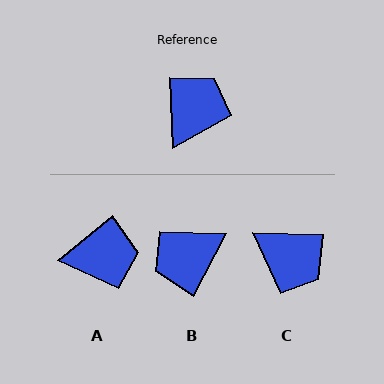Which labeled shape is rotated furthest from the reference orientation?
B, about 149 degrees away.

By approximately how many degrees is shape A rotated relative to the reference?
Approximately 54 degrees clockwise.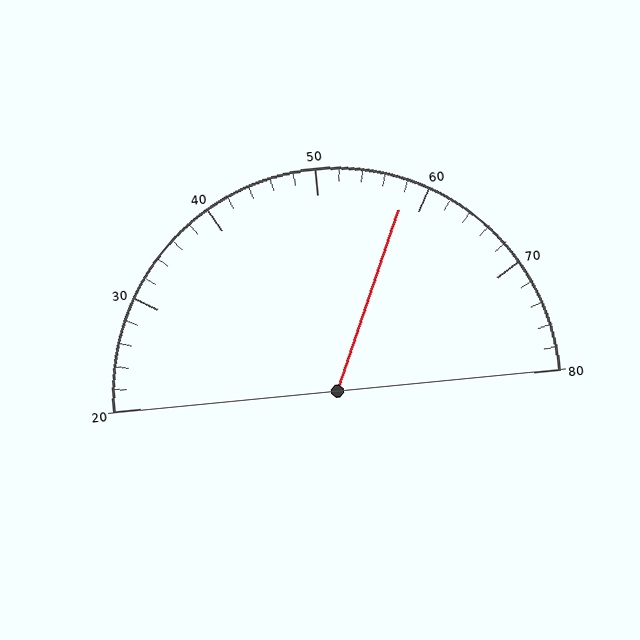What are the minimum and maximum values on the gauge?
The gauge ranges from 20 to 80.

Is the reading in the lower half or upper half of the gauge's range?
The reading is in the upper half of the range (20 to 80).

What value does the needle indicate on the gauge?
The needle indicates approximately 58.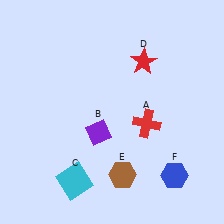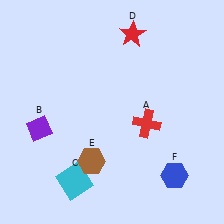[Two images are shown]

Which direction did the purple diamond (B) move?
The purple diamond (B) moved left.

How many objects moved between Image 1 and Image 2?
3 objects moved between the two images.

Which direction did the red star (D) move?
The red star (D) moved up.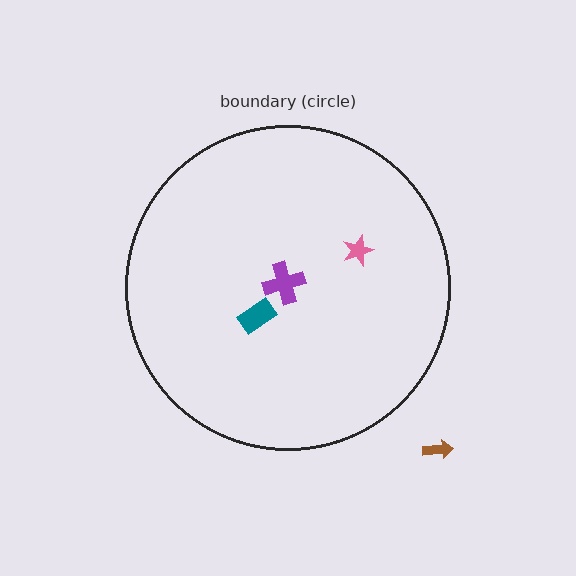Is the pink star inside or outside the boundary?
Inside.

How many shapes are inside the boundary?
3 inside, 1 outside.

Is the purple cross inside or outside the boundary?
Inside.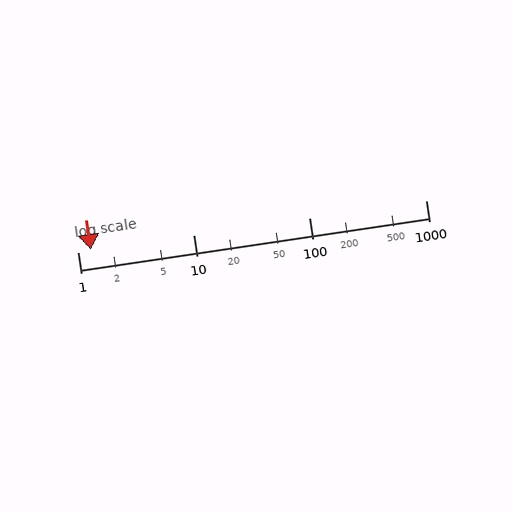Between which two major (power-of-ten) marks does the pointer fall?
The pointer is between 1 and 10.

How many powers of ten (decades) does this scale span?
The scale spans 3 decades, from 1 to 1000.